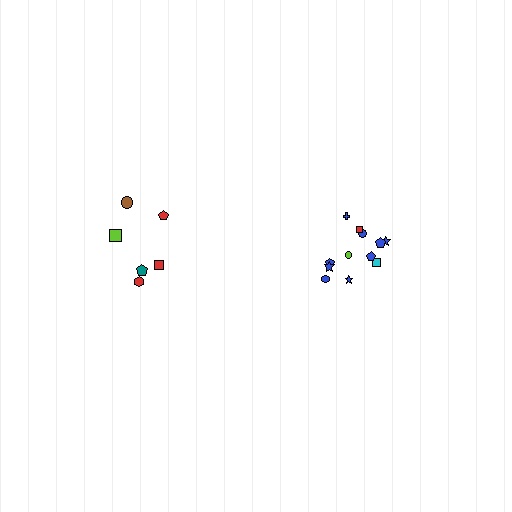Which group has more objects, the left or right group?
The right group.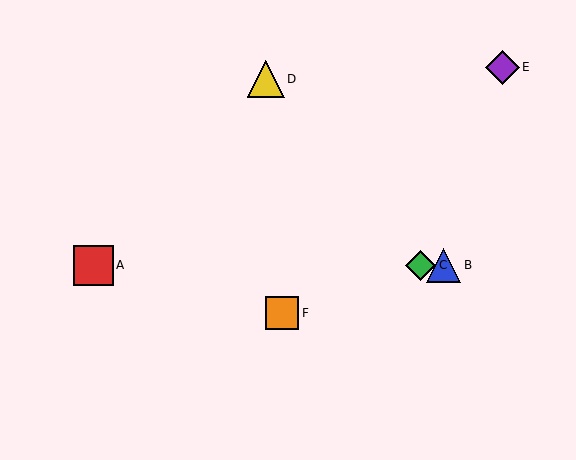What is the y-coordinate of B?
Object B is at y≈265.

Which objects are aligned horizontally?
Objects A, B, C are aligned horizontally.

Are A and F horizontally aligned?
No, A is at y≈265 and F is at y≈313.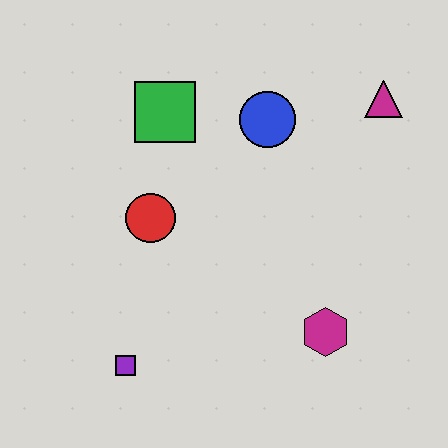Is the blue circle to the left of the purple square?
No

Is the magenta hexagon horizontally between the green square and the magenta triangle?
Yes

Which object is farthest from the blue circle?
The purple square is farthest from the blue circle.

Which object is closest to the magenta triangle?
The blue circle is closest to the magenta triangle.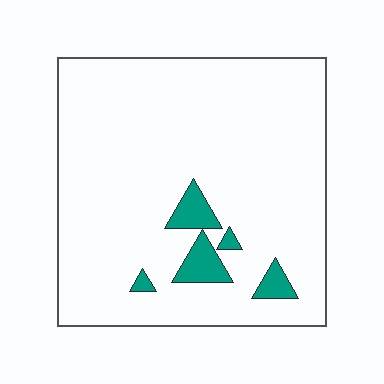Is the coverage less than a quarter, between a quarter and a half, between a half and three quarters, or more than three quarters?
Less than a quarter.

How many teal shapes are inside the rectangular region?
5.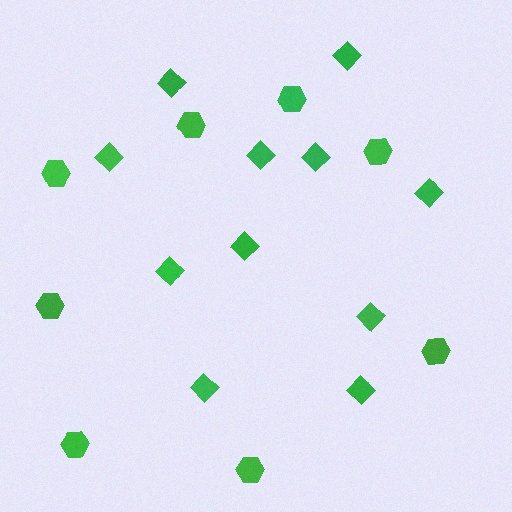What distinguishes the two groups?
There are 2 groups: one group of diamonds (11) and one group of hexagons (8).